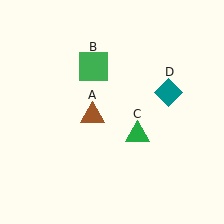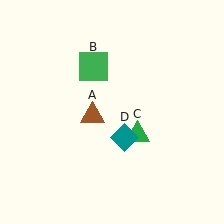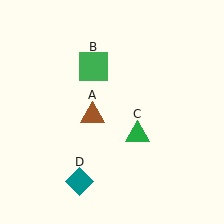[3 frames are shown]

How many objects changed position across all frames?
1 object changed position: teal diamond (object D).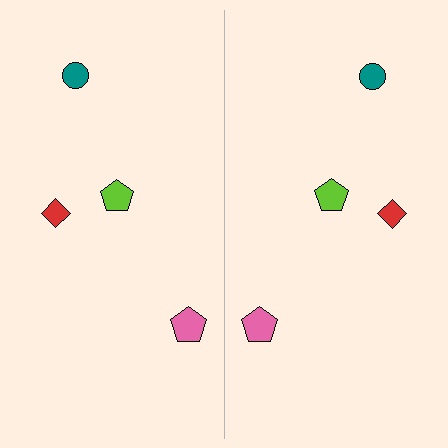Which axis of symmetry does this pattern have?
The pattern has a vertical axis of symmetry running through the center of the image.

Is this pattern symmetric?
Yes, this pattern has bilateral (reflection) symmetry.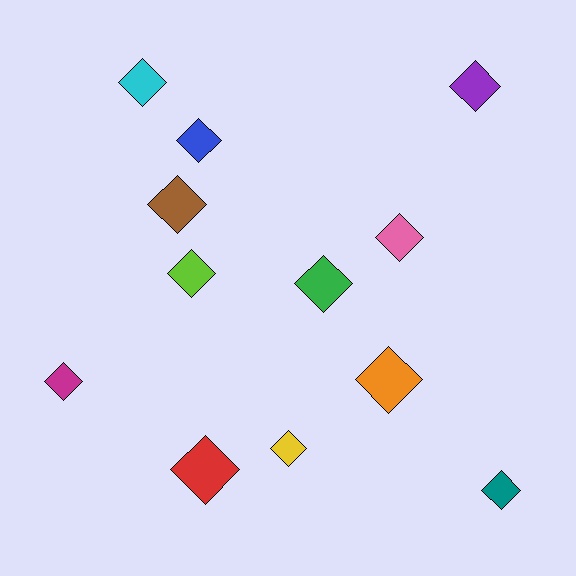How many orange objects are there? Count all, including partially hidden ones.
There is 1 orange object.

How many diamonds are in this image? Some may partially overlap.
There are 12 diamonds.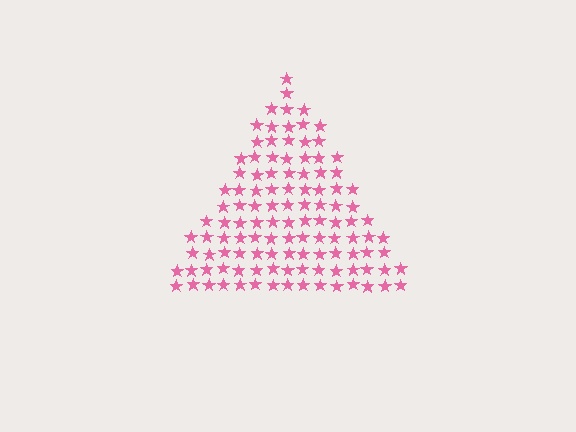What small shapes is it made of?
It is made of small stars.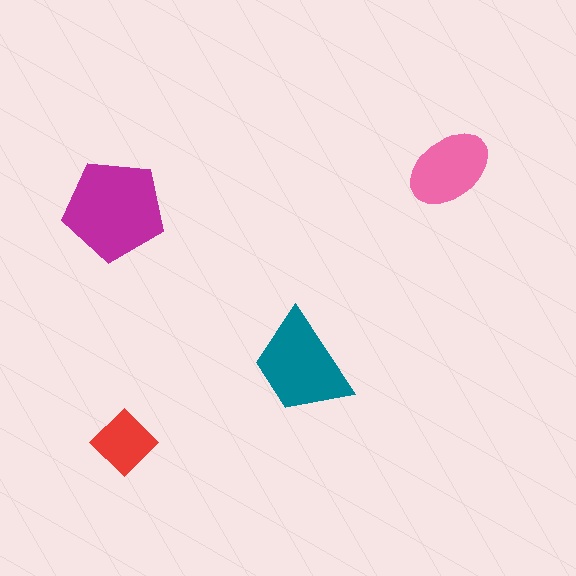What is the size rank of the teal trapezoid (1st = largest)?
2nd.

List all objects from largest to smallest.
The magenta pentagon, the teal trapezoid, the pink ellipse, the red diamond.